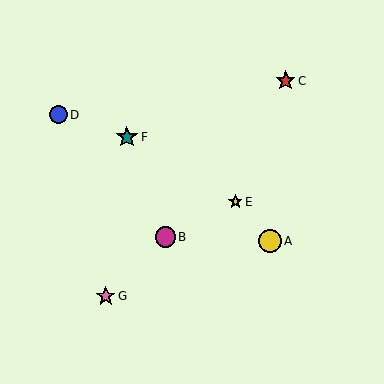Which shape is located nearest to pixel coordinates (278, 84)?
The red star (labeled C) at (286, 81) is nearest to that location.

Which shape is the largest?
The yellow circle (labeled A) is the largest.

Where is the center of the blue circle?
The center of the blue circle is at (59, 115).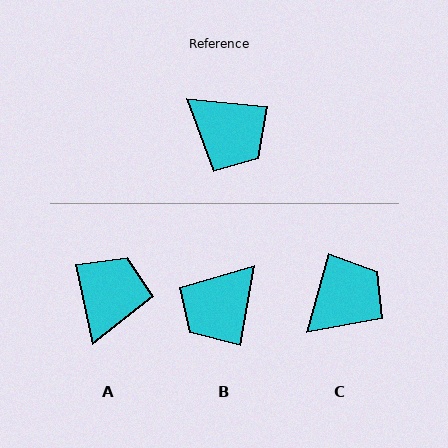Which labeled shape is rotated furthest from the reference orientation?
A, about 107 degrees away.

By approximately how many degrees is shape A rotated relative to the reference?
Approximately 107 degrees counter-clockwise.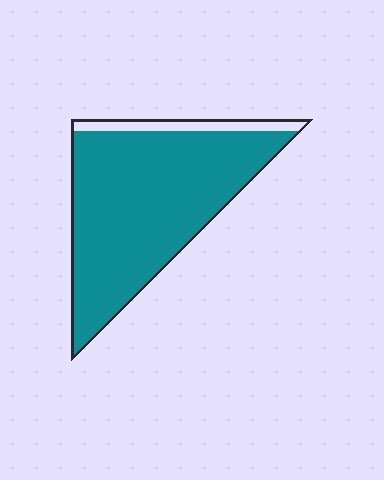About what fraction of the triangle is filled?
About nine tenths (9/10).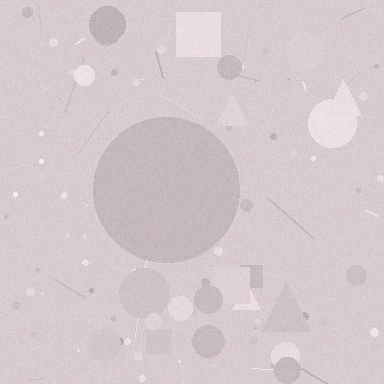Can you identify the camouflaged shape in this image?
The camouflaged shape is a circle.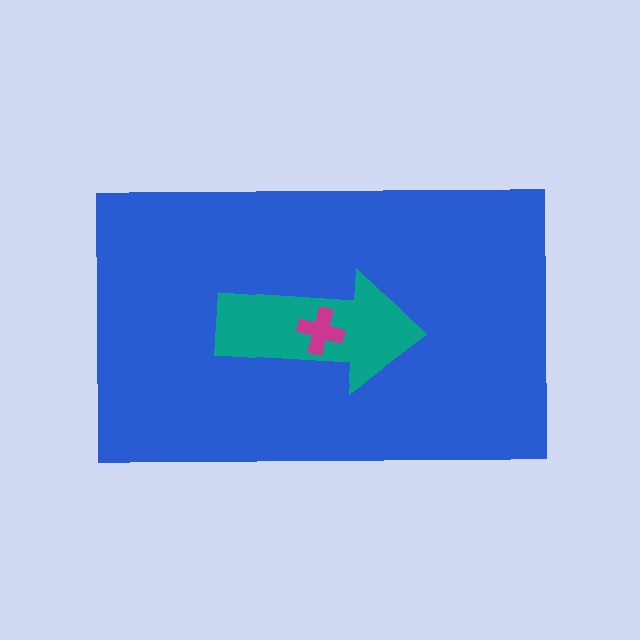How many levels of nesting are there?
3.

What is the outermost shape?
The blue rectangle.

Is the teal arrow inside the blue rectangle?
Yes.